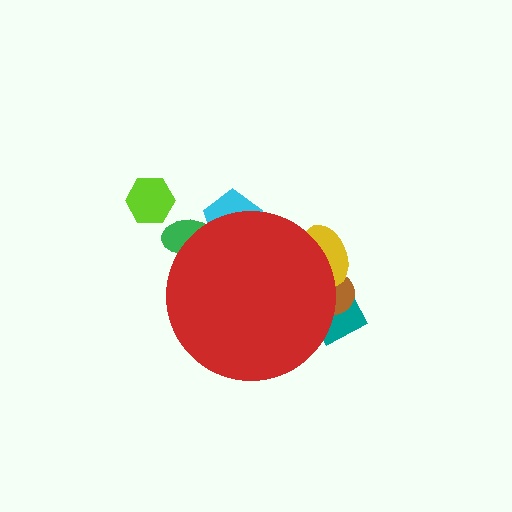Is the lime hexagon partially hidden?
No, the lime hexagon is fully visible.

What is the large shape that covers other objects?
A red circle.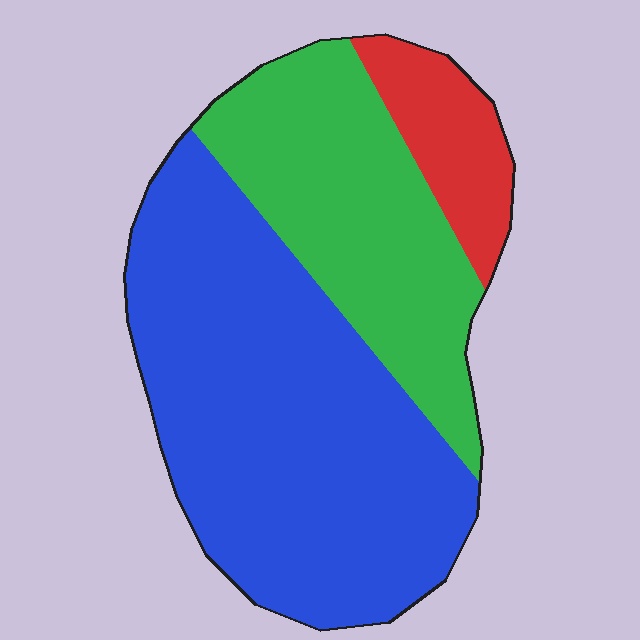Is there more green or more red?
Green.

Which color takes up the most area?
Blue, at roughly 55%.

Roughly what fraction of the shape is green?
Green takes up about one third (1/3) of the shape.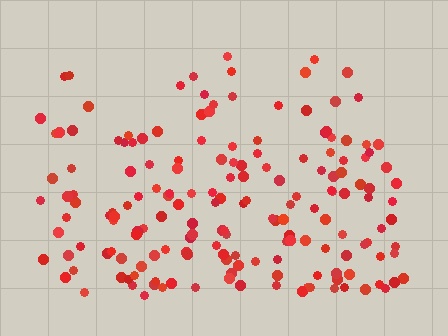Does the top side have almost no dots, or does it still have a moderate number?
Still a moderate number, just noticeably fewer than the bottom.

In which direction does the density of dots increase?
From top to bottom, with the bottom side densest.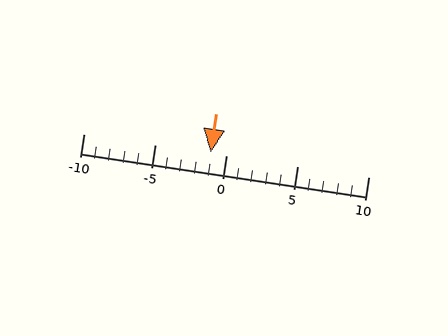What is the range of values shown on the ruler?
The ruler shows values from -10 to 10.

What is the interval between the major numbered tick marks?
The major tick marks are spaced 5 units apart.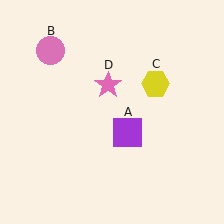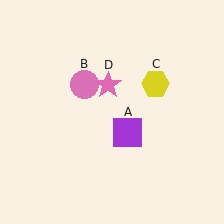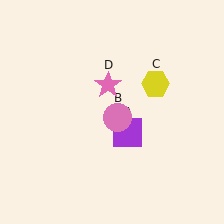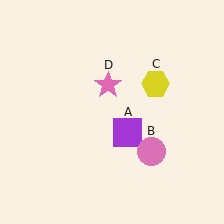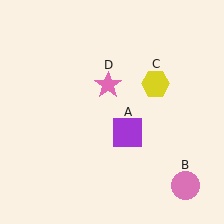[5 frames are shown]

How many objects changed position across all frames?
1 object changed position: pink circle (object B).